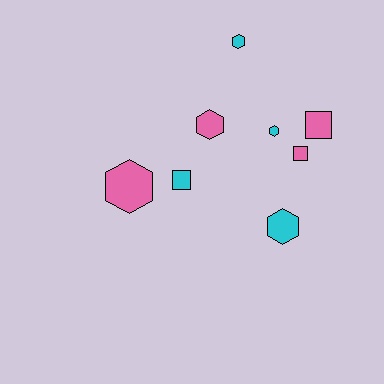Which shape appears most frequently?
Hexagon, with 5 objects.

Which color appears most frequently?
Pink, with 4 objects.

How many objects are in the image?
There are 8 objects.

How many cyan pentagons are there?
There are no cyan pentagons.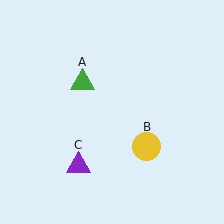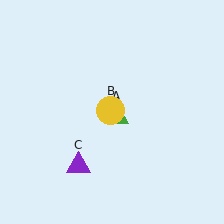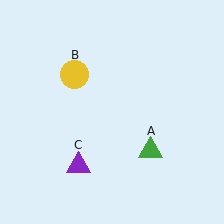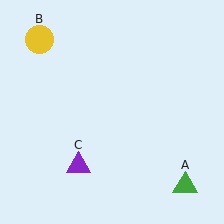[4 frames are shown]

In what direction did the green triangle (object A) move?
The green triangle (object A) moved down and to the right.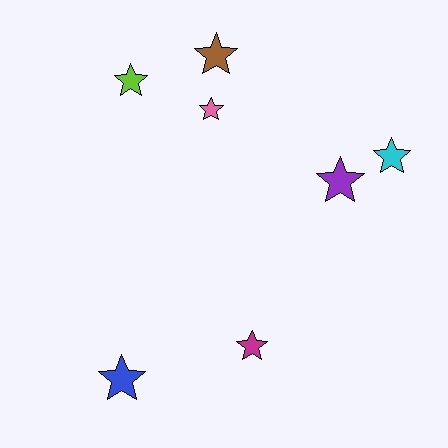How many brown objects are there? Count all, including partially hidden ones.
There is 1 brown object.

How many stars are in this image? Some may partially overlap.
There are 7 stars.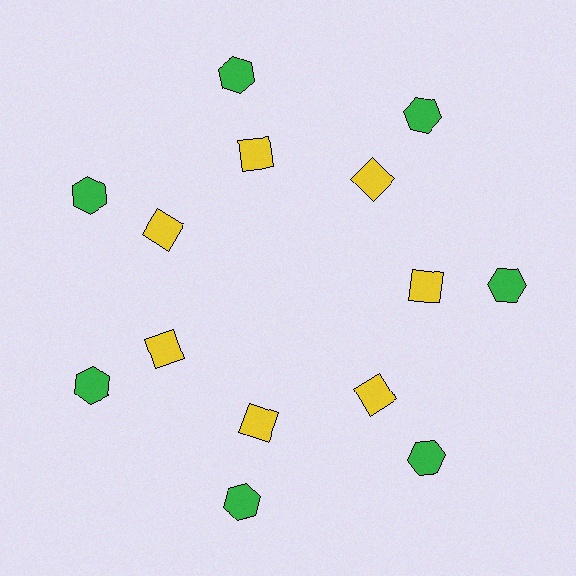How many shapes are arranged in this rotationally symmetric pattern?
There are 14 shapes, arranged in 7 groups of 2.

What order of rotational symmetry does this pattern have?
This pattern has 7-fold rotational symmetry.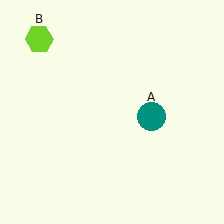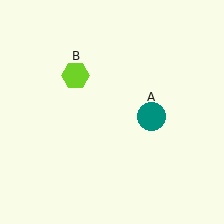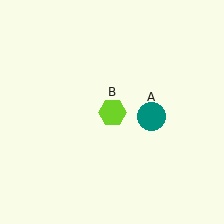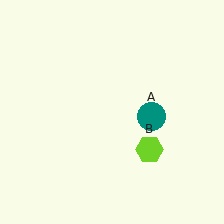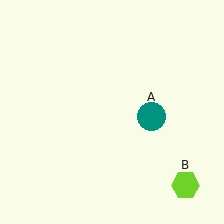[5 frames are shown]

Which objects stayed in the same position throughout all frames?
Teal circle (object A) remained stationary.